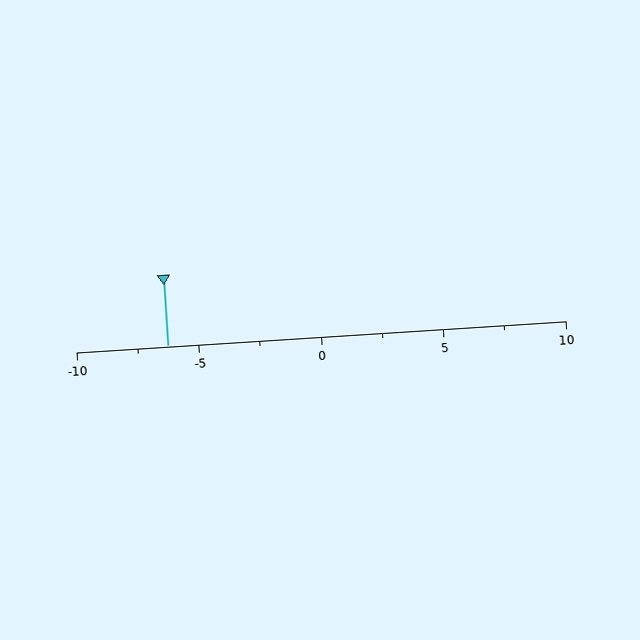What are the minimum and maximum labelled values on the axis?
The axis runs from -10 to 10.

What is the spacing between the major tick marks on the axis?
The major ticks are spaced 5 apart.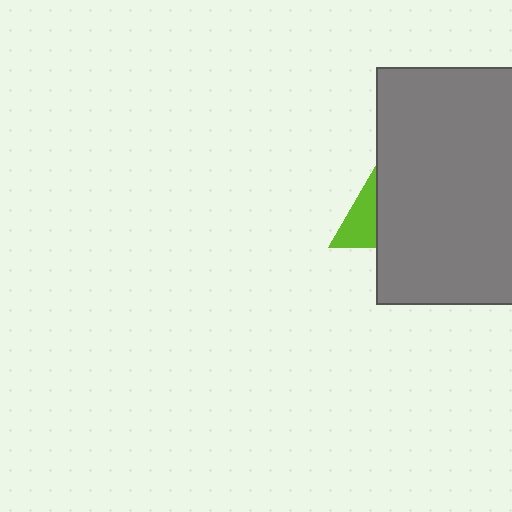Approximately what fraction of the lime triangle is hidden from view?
Roughly 67% of the lime triangle is hidden behind the gray rectangle.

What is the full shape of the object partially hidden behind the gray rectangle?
The partially hidden object is a lime triangle.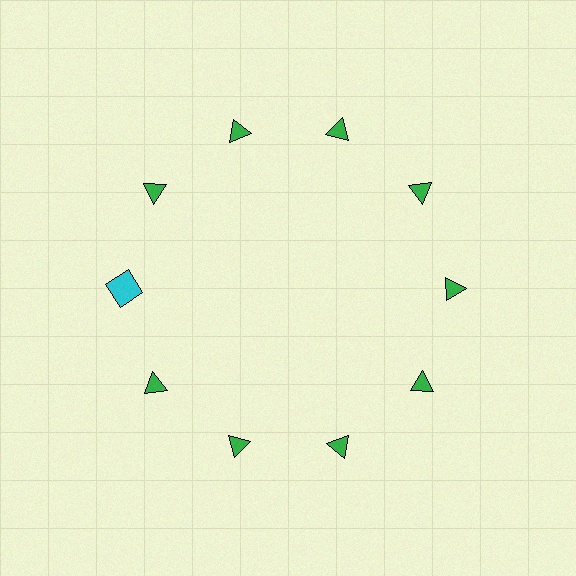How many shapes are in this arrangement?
There are 10 shapes arranged in a ring pattern.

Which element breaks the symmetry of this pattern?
The cyan square at roughly the 9 o'clock position breaks the symmetry. All other shapes are green triangles.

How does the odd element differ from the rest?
It differs in both color (cyan instead of green) and shape (square instead of triangle).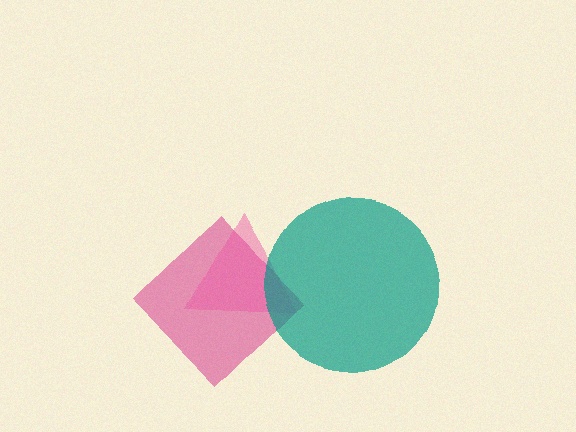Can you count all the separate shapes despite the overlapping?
Yes, there are 3 separate shapes.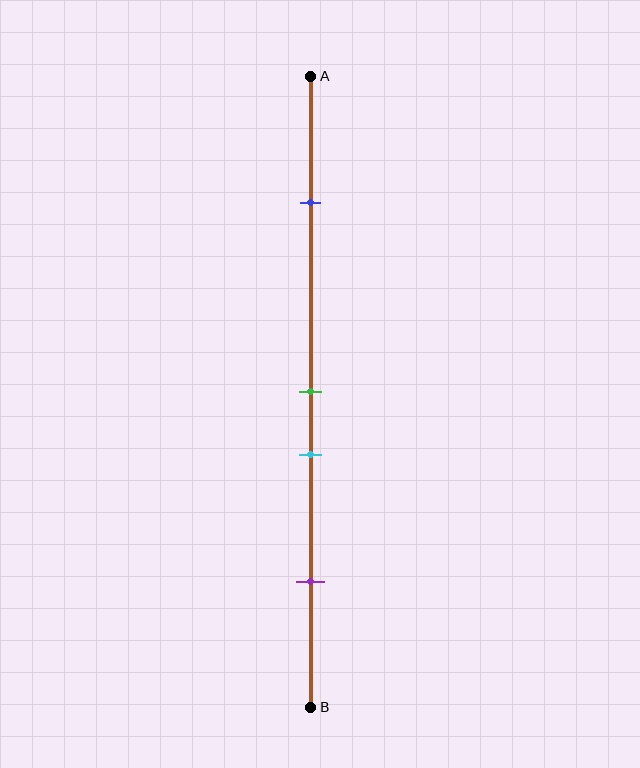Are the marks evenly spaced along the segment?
No, the marks are not evenly spaced.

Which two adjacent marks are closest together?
The green and cyan marks are the closest adjacent pair.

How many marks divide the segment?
There are 4 marks dividing the segment.